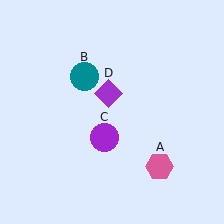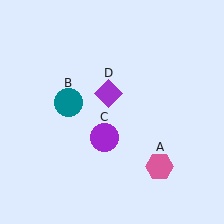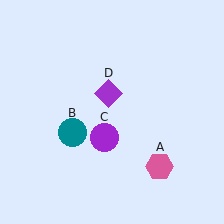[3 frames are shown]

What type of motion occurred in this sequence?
The teal circle (object B) rotated counterclockwise around the center of the scene.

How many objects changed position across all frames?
1 object changed position: teal circle (object B).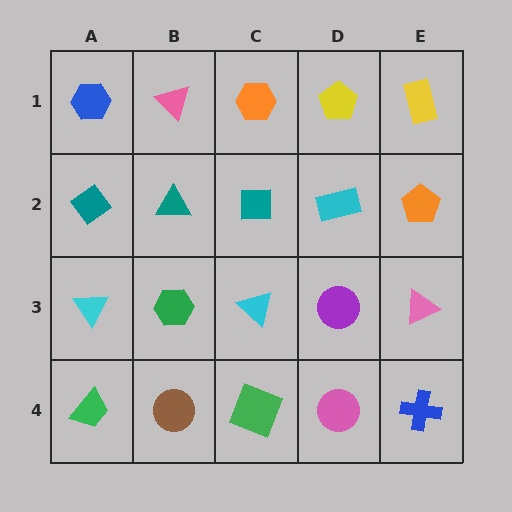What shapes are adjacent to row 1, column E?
An orange pentagon (row 2, column E), a yellow pentagon (row 1, column D).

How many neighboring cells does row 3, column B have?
4.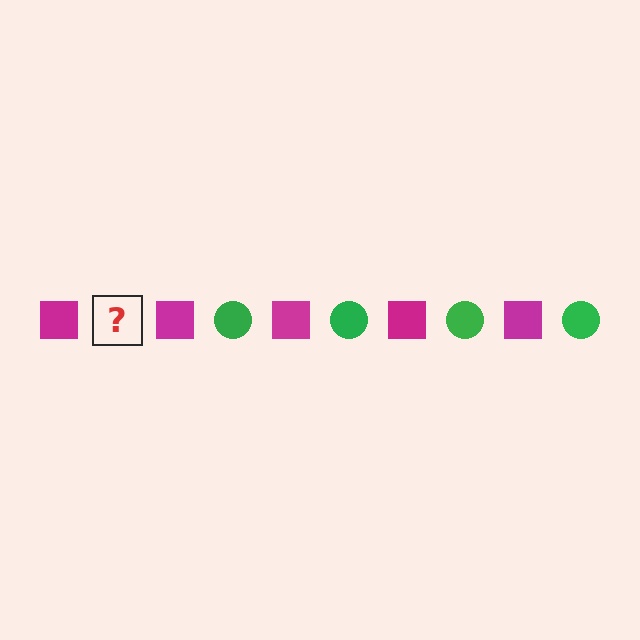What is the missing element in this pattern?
The missing element is a green circle.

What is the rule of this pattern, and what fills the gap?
The rule is that the pattern alternates between magenta square and green circle. The gap should be filled with a green circle.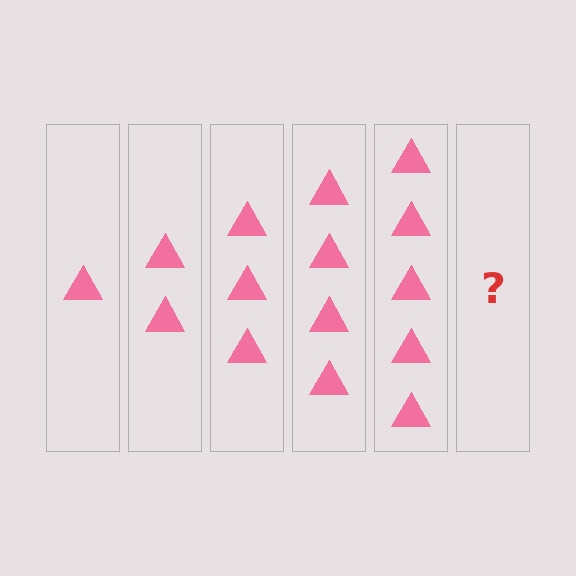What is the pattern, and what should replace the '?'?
The pattern is that each step adds one more triangle. The '?' should be 6 triangles.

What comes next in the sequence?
The next element should be 6 triangles.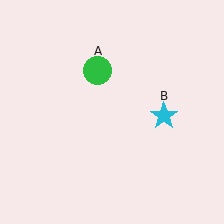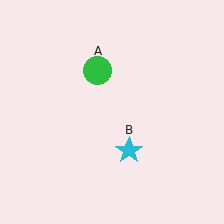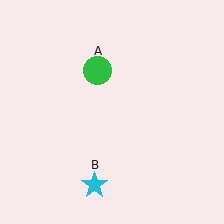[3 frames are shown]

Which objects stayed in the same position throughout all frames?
Green circle (object A) remained stationary.